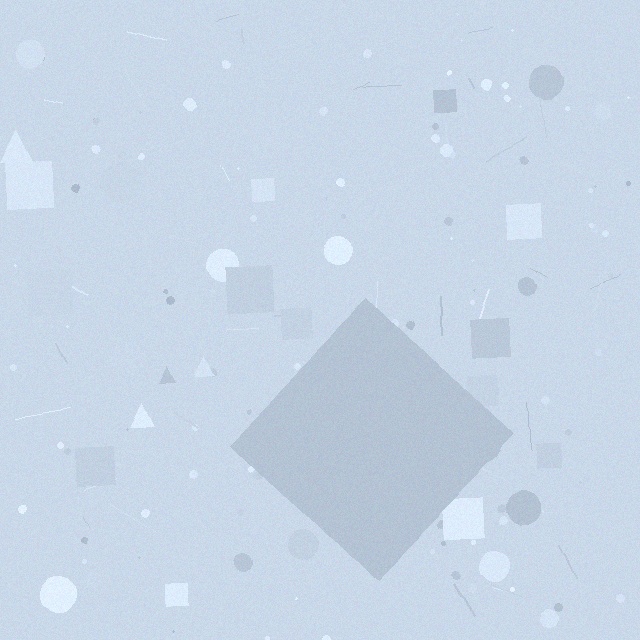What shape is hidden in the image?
A diamond is hidden in the image.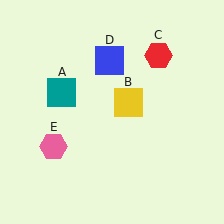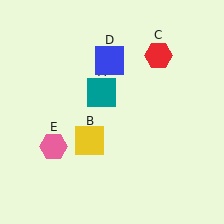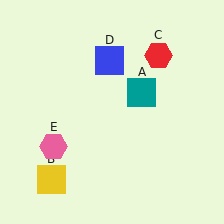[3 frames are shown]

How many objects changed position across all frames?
2 objects changed position: teal square (object A), yellow square (object B).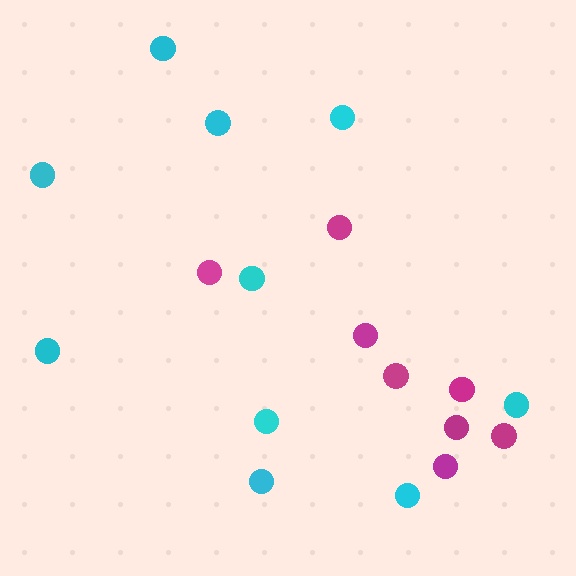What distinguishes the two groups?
There are 2 groups: one group of cyan circles (10) and one group of magenta circles (8).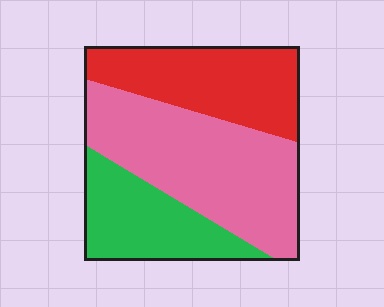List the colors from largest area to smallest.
From largest to smallest: pink, red, green.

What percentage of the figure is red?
Red takes up between a quarter and a half of the figure.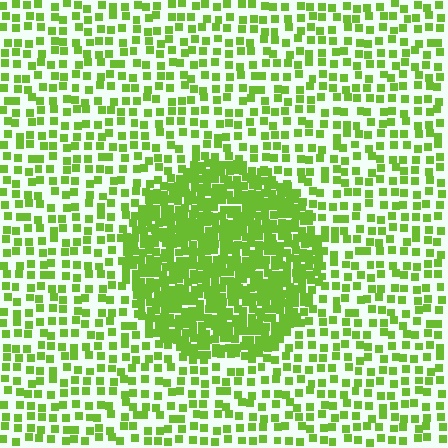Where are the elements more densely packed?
The elements are more densely packed inside the circle boundary.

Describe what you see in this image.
The image contains small lime elements arranged at two different densities. A circle-shaped region is visible where the elements are more densely packed than the surrounding area.